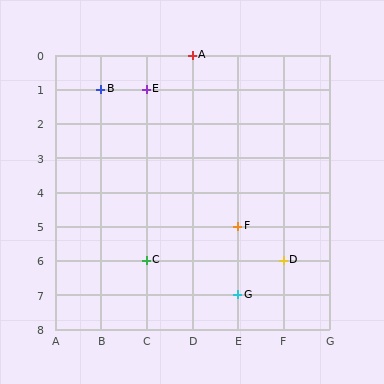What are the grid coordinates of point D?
Point D is at grid coordinates (F, 6).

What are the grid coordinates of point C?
Point C is at grid coordinates (C, 6).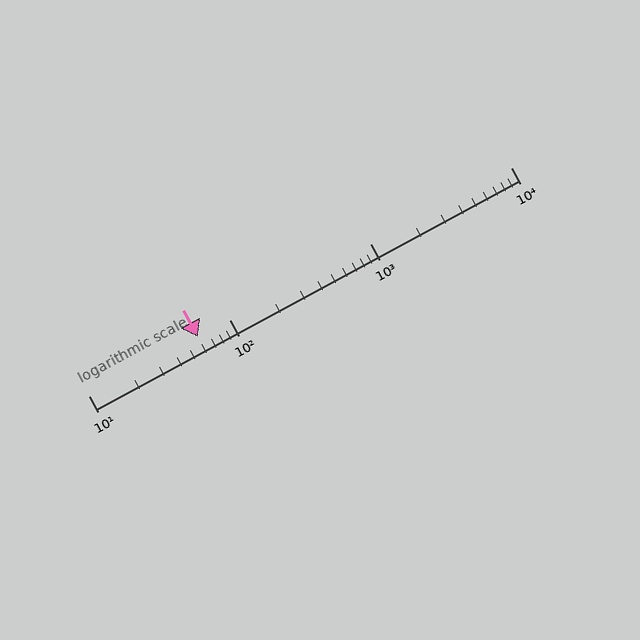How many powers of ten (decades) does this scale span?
The scale spans 3 decades, from 10 to 10000.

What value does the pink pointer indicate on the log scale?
The pointer indicates approximately 60.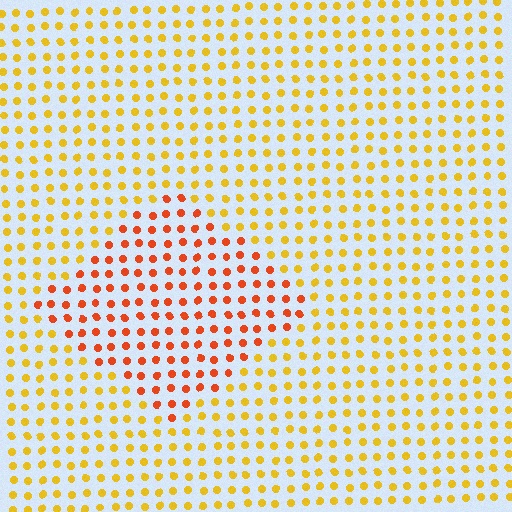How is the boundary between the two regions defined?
The boundary is defined purely by a slight shift in hue (about 36 degrees). Spacing, size, and orientation are identical on both sides.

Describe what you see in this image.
The image is filled with small yellow elements in a uniform arrangement. A diamond-shaped region is visible where the elements are tinted to a slightly different hue, forming a subtle color boundary.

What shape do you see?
I see a diamond.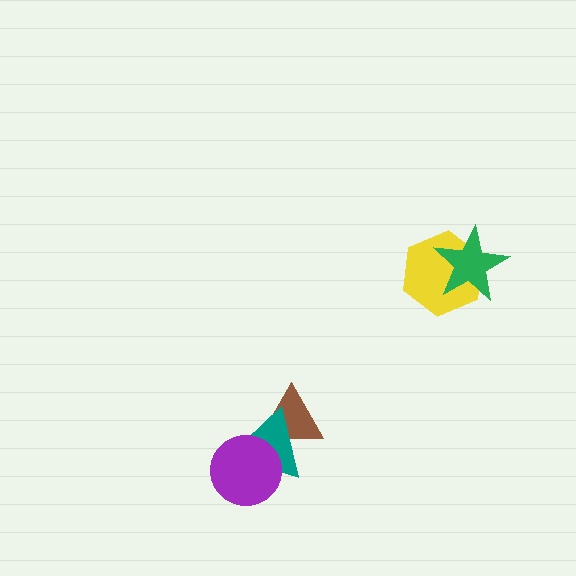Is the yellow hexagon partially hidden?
Yes, it is partially covered by another shape.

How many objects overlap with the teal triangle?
2 objects overlap with the teal triangle.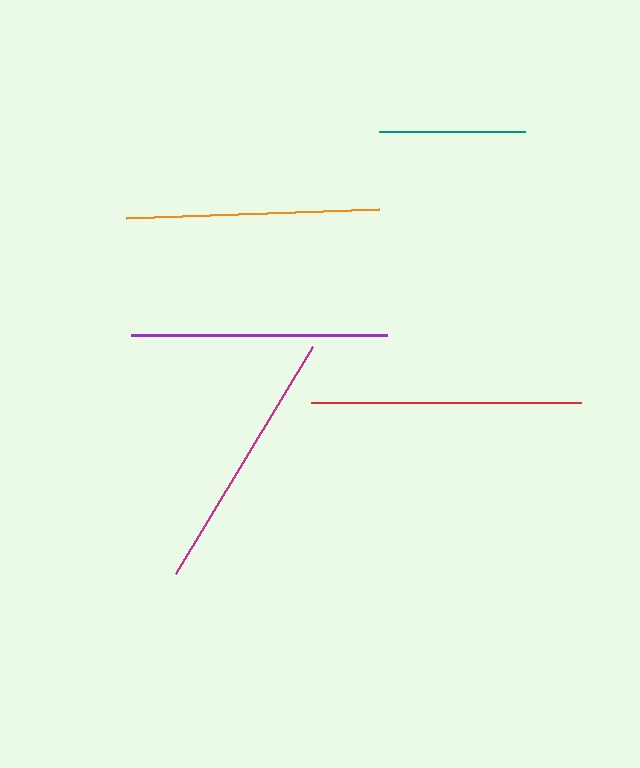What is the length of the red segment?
The red segment is approximately 271 pixels long.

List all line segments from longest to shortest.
From longest to shortest: red, magenta, purple, orange, teal.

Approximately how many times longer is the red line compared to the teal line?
The red line is approximately 1.9 times the length of the teal line.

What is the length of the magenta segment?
The magenta segment is approximately 266 pixels long.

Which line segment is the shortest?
The teal line is the shortest at approximately 145 pixels.